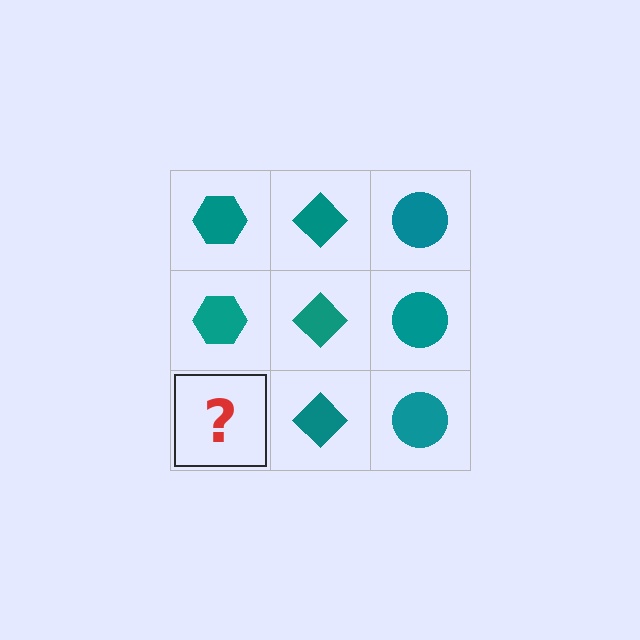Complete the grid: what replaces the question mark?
The question mark should be replaced with a teal hexagon.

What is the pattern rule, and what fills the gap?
The rule is that each column has a consistent shape. The gap should be filled with a teal hexagon.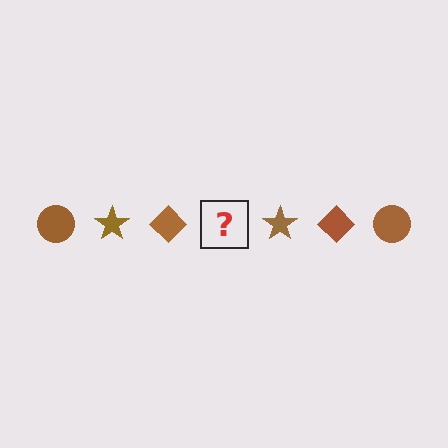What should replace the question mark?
The question mark should be replaced with a brown circle.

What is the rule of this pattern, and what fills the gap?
The rule is that the pattern cycles through circle, star, diamond shapes in brown. The gap should be filled with a brown circle.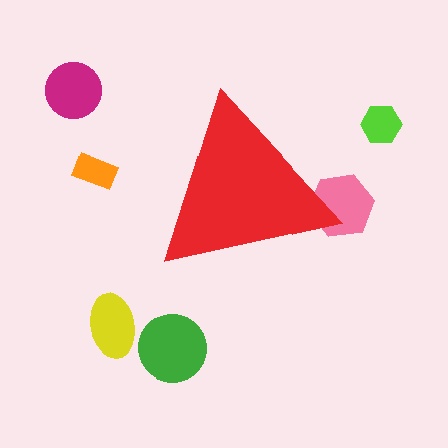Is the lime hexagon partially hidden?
No, the lime hexagon is fully visible.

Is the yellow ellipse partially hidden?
No, the yellow ellipse is fully visible.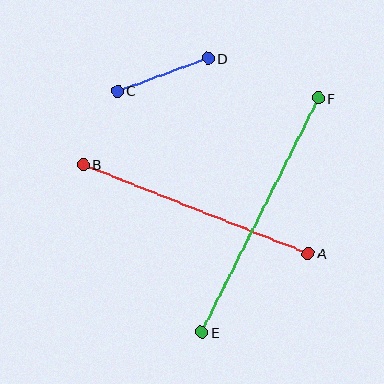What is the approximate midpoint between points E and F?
The midpoint is at approximately (260, 215) pixels.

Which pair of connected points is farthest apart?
Points E and F are farthest apart.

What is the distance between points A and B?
The distance is approximately 242 pixels.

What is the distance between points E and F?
The distance is approximately 262 pixels.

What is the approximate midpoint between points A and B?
The midpoint is at approximately (196, 209) pixels.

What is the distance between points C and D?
The distance is approximately 96 pixels.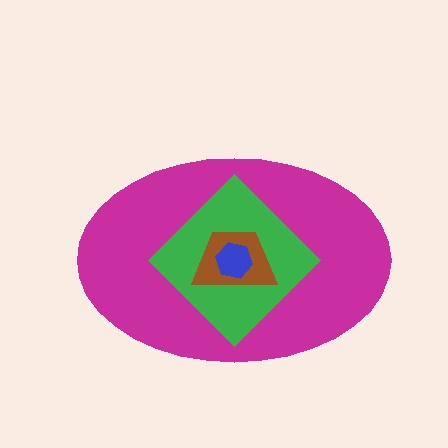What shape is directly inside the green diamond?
The brown trapezoid.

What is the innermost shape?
The blue hexagon.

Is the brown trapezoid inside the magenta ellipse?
Yes.